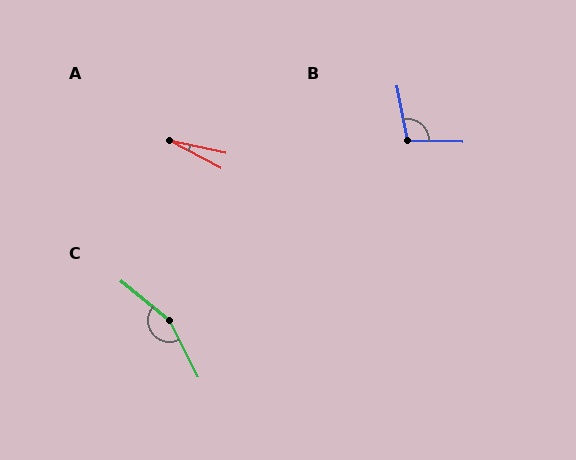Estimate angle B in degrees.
Approximately 102 degrees.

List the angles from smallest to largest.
A (16°), B (102°), C (156°).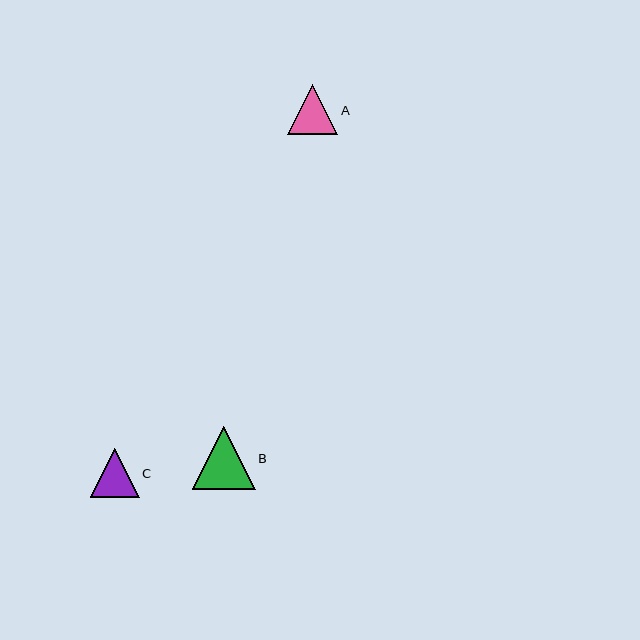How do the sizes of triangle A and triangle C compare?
Triangle A and triangle C are approximately the same size.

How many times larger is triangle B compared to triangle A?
Triangle B is approximately 1.2 times the size of triangle A.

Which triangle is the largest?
Triangle B is the largest with a size of approximately 63 pixels.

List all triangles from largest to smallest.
From largest to smallest: B, A, C.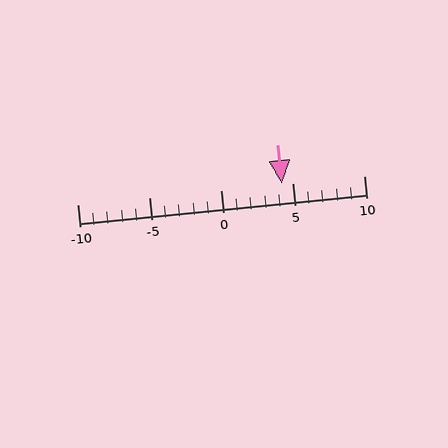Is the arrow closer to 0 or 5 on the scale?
The arrow is closer to 5.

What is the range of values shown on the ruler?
The ruler shows values from -10 to 10.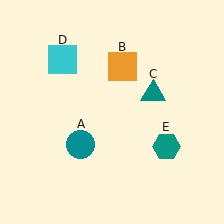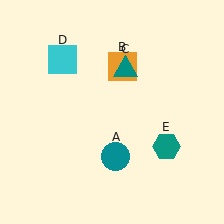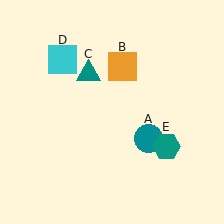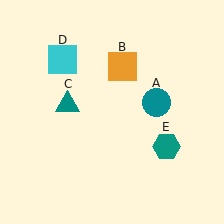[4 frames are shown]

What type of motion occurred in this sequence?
The teal circle (object A), teal triangle (object C) rotated counterclockwise around the center of the scene.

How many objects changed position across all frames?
2 objects changed position: teal circle (object A), teal triangle (object C).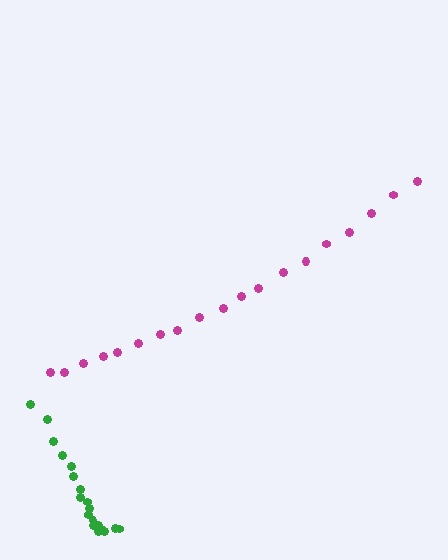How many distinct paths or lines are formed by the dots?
There are 2 distinct paths.